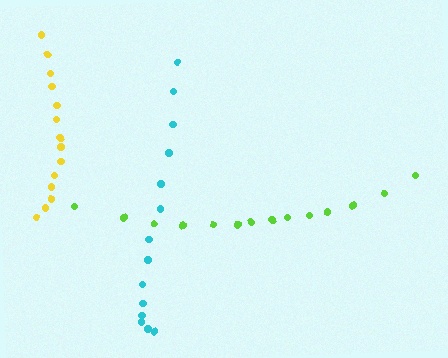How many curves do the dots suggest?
There are 3 distinct paths.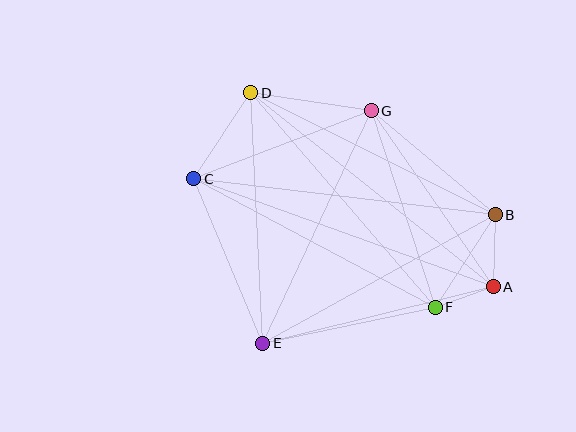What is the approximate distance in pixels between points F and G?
The distance between F and G is approximately 206 pixels.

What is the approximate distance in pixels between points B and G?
The distance between B and G is approximately 162 pixels.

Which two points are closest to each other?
Points A and F are closest to each other.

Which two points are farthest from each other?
Points A and C are farthest from each other.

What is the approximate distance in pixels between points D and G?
The distance between D and G is approximately 122 pixels.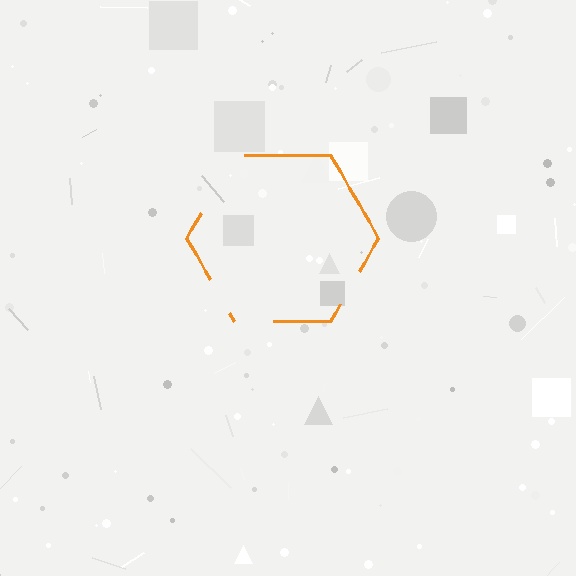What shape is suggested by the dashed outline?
The dashed outline suggests a hexagon.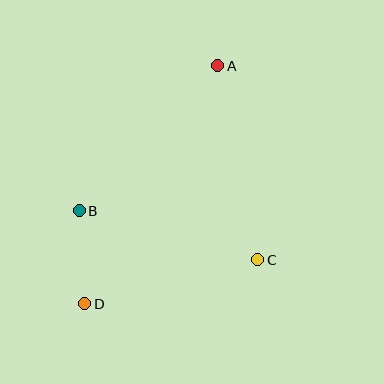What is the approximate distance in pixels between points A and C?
The distance between A and C is approximately 198 pixels.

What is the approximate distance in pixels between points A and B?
The distance between A and B is approximately 201 pixels.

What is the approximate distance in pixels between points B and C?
The distance between B and C is approximately 185 pixels.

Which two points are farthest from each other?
Points A and D are farthest from each other.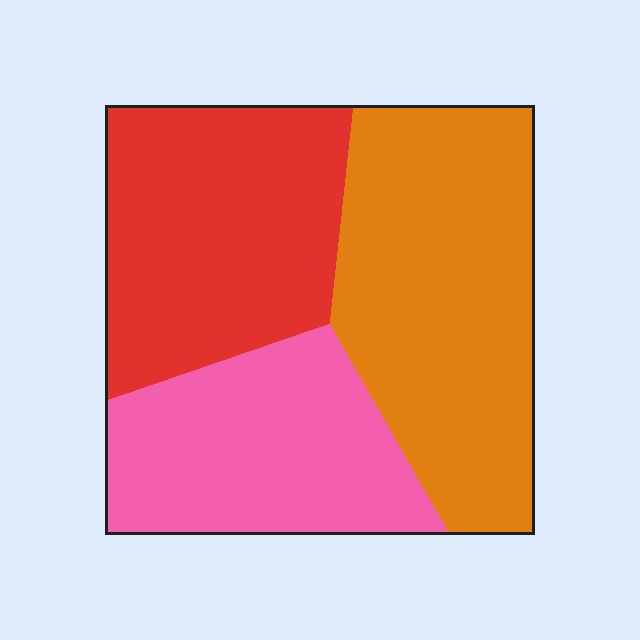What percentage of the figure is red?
Red covers 33% of the figure.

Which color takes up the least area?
Pink, at roughly 30%.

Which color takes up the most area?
Orange, at roughly 40%.